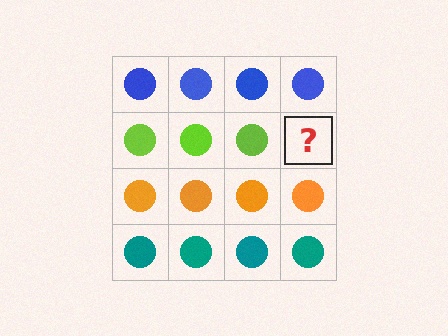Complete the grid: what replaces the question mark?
The question mark should be replaced with a lime circle.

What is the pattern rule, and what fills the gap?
The rule is that each row has a consistent color. The gap should be filled with a lime circle.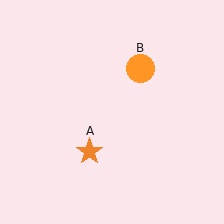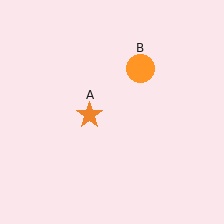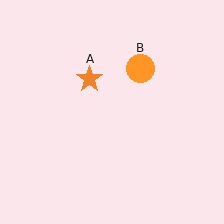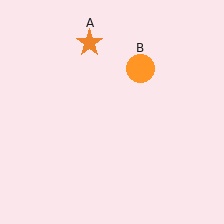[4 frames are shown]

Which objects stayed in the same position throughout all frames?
Orange circle (object B) remained stationary.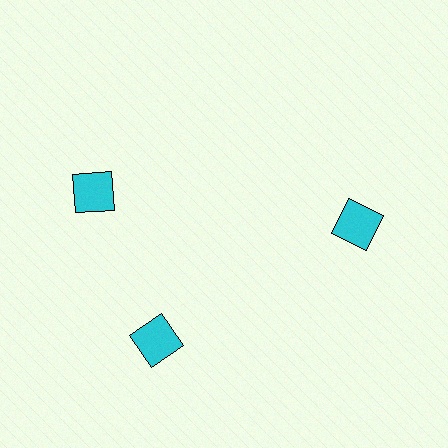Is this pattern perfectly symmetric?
No. The 3 cyan squares are arranged in a ring, but one element near the 11 o'clock position is rotated out of alignment along the ring, breaking the 3-fold rotational symmetry.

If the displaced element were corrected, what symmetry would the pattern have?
It would have 3-fold rotational symmetry — the pattern would map onto itself every 120 degrees.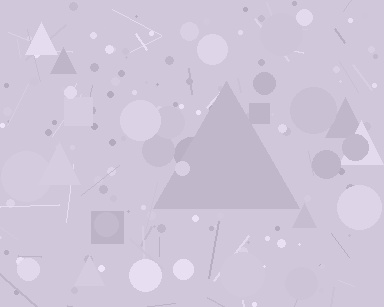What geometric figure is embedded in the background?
A triangle is embedded in the background.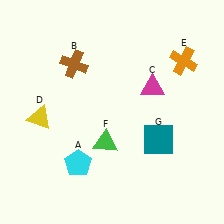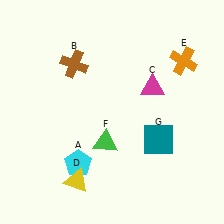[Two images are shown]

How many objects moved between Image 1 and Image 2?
1 object moved between the two images.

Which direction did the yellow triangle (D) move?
The yellow triangle (D) moved down.